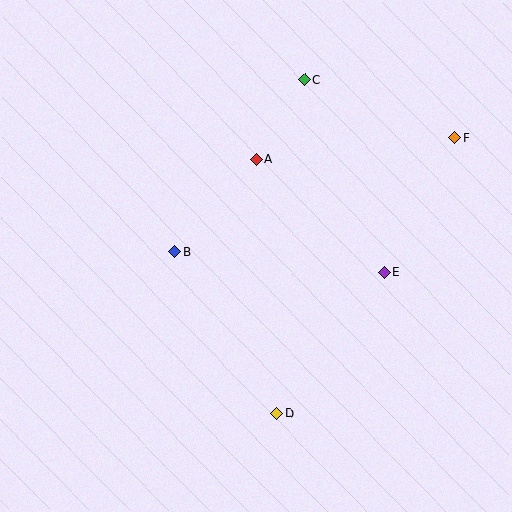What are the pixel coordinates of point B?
Point B is at (175, 252).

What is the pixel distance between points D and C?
The distance between D and C is 335 pixels.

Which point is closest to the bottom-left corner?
Point D is closest to the bottom-left corner.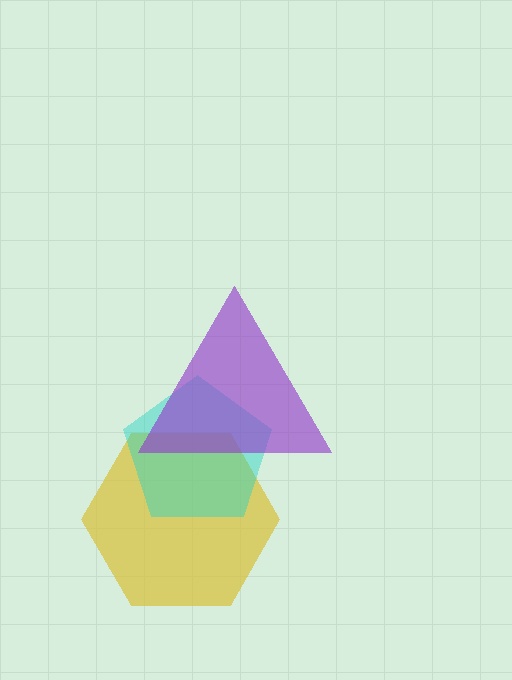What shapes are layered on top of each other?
The layered shapes are: a yellow hexagon, a cyan pentagon, a purple triangle.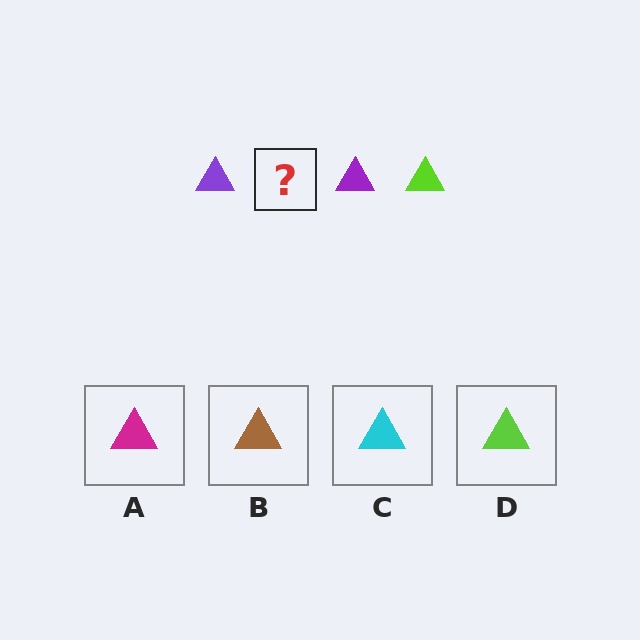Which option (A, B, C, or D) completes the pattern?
D.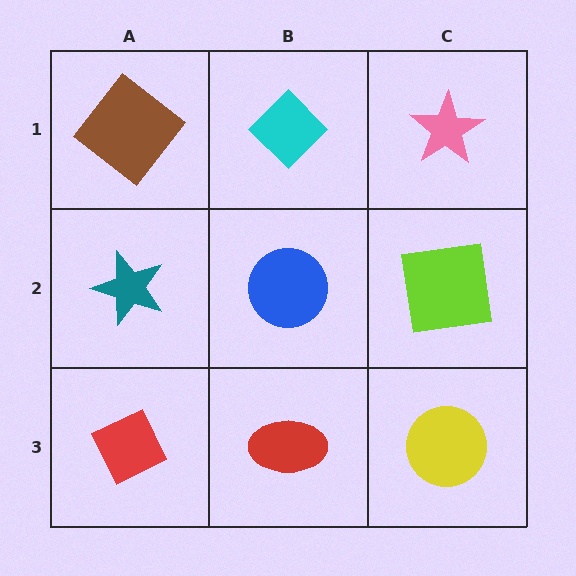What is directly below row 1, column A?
A teal star.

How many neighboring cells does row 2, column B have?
4.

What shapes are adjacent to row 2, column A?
A brown diamond (row 1, column A), a red diamond (row 3, column A), a blue circle (row 2, column B).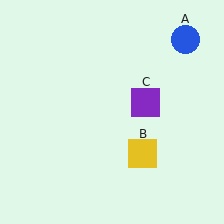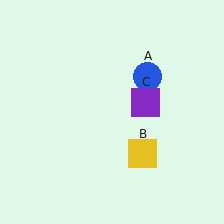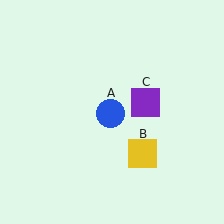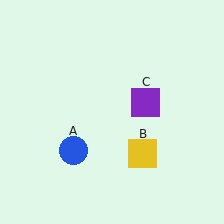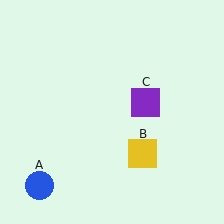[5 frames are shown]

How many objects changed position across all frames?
1 object changed position: blue circle (object A).